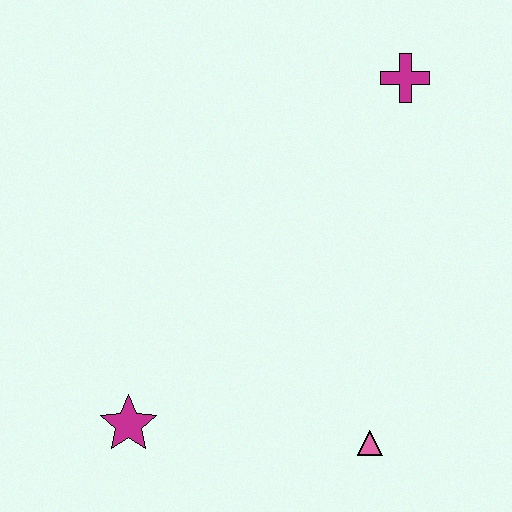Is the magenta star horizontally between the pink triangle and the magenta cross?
No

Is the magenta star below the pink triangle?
No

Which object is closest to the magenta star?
The pink triangle is closest to the magenta star.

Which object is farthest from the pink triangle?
The magenta cross is farthest from the pink triangle.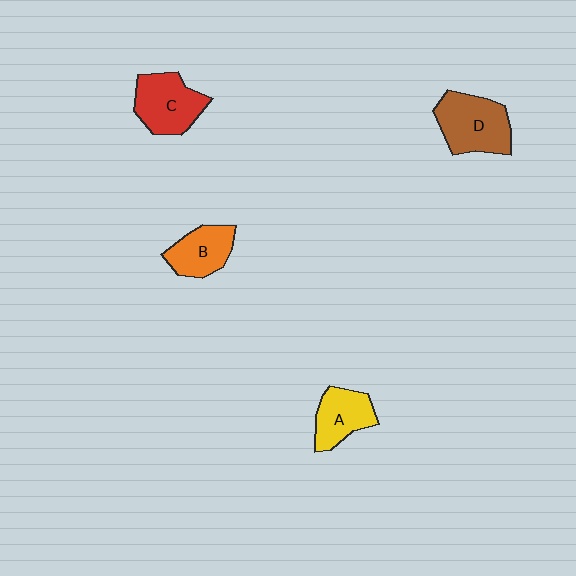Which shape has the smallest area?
Shape B (orange).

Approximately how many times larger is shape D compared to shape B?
Approximately 1.4 times.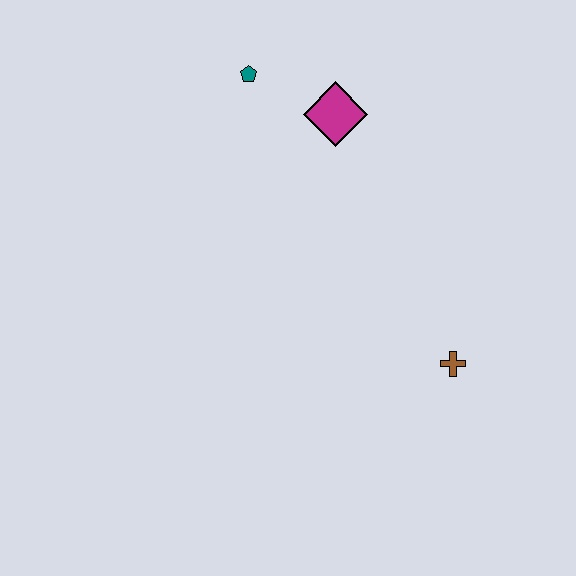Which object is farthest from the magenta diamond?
The brown cross is farthest from the magenta diamond.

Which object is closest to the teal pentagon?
The magenta diamond is closest to the teal pentagon.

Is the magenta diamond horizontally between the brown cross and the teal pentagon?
Yes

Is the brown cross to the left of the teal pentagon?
No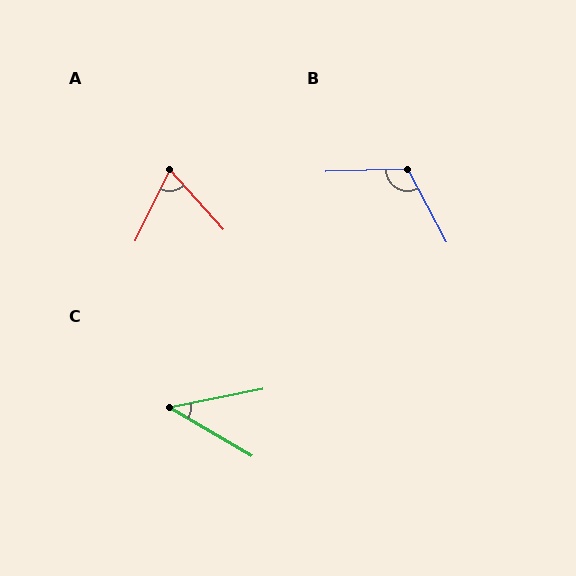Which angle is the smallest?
C, at approximately 41 degrees.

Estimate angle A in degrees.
Approximately 67 degrees.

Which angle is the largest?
B, at approximately 116 degrees.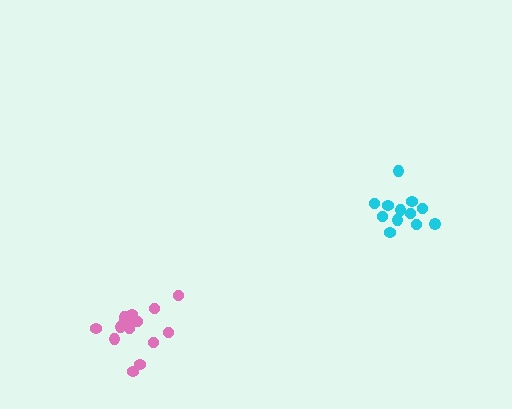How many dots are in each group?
Group 1: 12 dots, Group 2: 16 dots (28 total).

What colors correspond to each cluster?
The clusters are colored: cyan, pink.